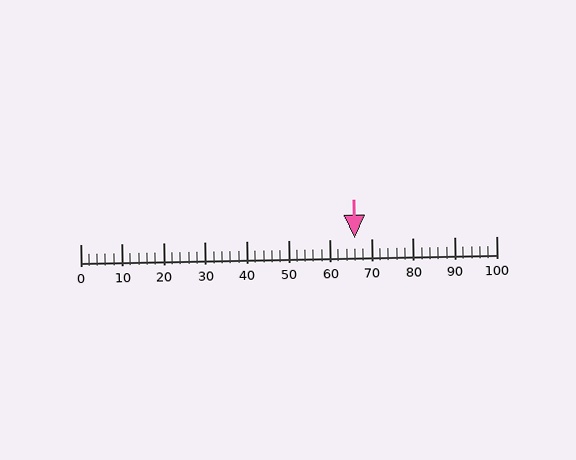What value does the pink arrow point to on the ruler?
The pink arrow points to approximately 66.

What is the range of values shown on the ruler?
The ruler shows values from 0 to 100.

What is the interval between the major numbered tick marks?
The major tick marks are spaced 10 units apart.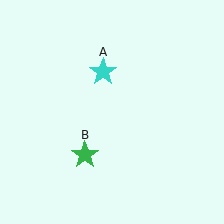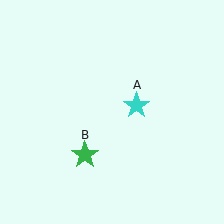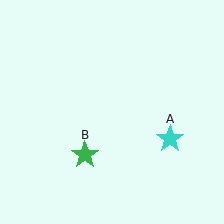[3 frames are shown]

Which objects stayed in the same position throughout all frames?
Green star (object B) remained stationary.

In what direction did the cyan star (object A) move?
The cyan star (object A) moved down and to the right.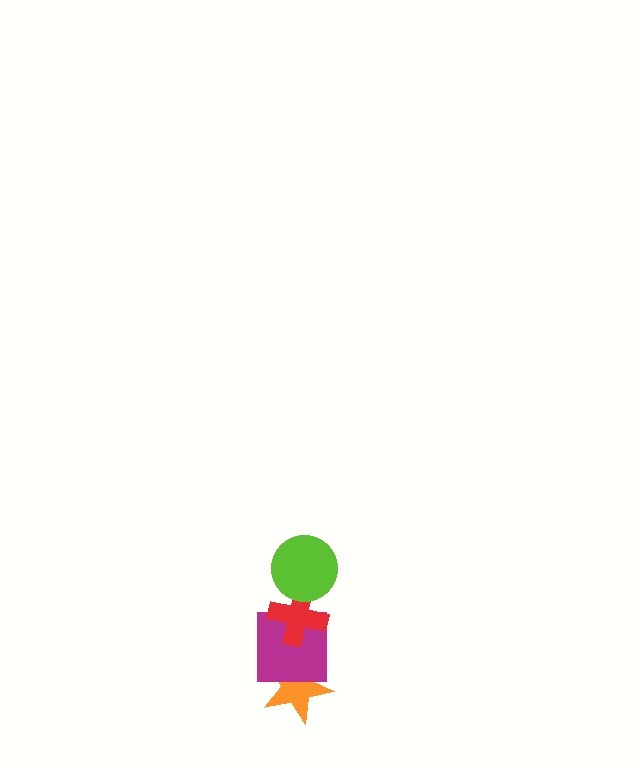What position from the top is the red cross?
The red cross is 2nd from the top.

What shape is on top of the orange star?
The magenta square is on top of the orange star.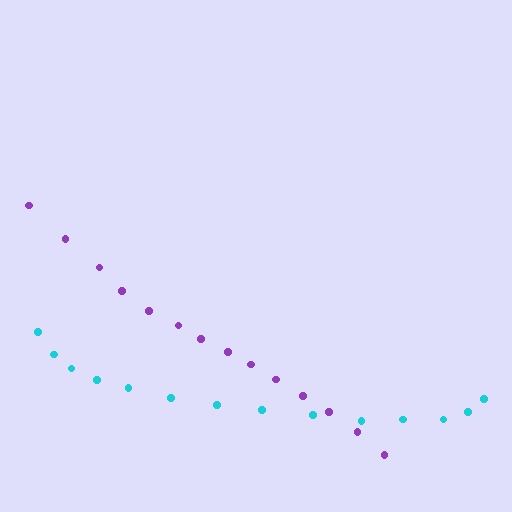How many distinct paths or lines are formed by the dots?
There are 2 distinct paths.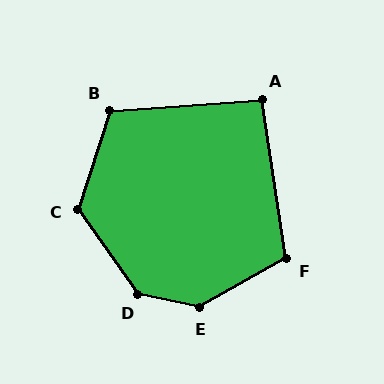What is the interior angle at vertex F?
Approximately 110 degrees (obtuse).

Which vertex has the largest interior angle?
E, at approximately 138 degrees.